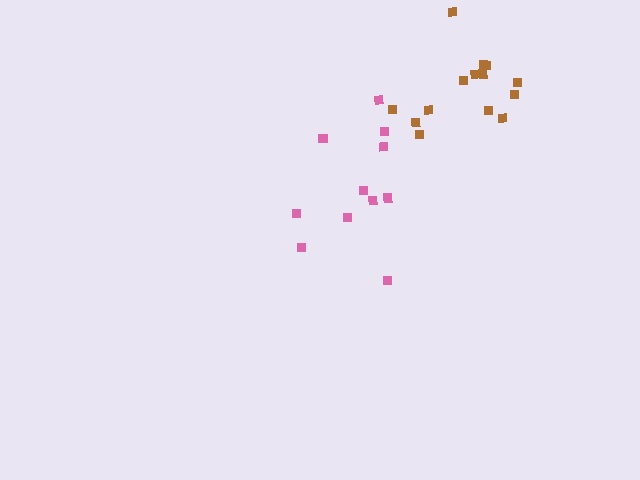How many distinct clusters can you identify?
There are 2 distinct clusters.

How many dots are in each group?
Group 1: 11 dots, Group 2: 14 dots (25 total).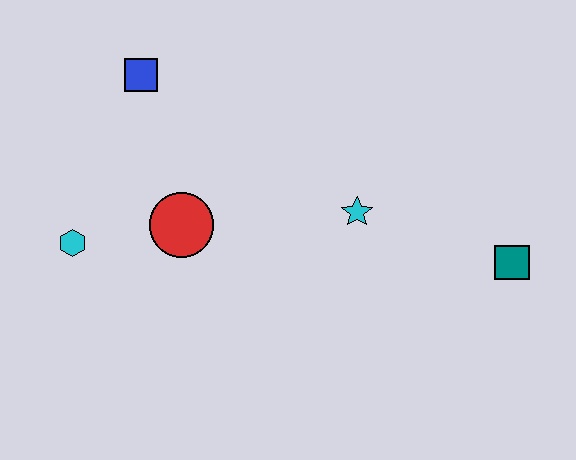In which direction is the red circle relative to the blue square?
The red circle is below the blue square.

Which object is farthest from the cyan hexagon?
The teal square is farthest from the cyan hexagon.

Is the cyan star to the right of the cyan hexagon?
Yes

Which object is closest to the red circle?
The cyan hexagon is closest to the red circle.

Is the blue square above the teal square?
Yes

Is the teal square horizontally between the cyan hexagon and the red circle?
No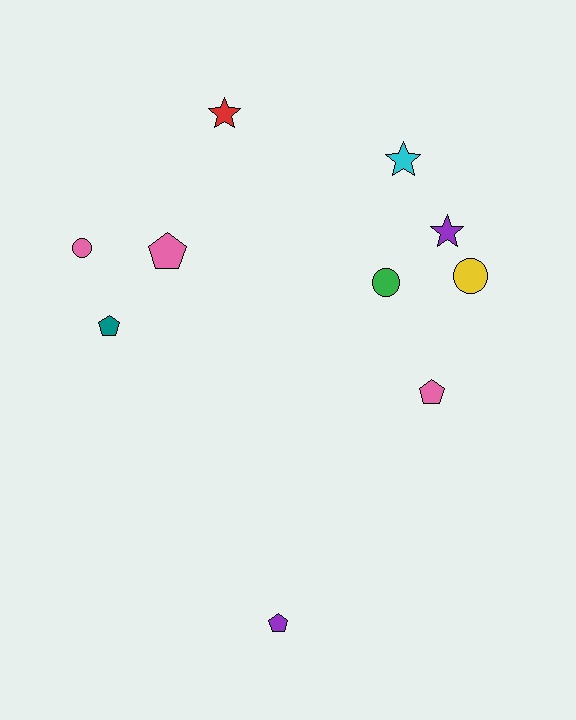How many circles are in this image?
There are 3 circles.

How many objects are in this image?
There are 10 objects.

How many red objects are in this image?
There is 1 red object.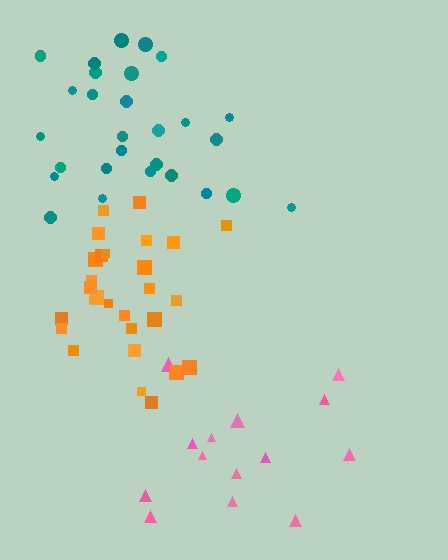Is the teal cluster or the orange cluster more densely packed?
Orange.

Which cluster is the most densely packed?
Orange.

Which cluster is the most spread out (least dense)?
Pink.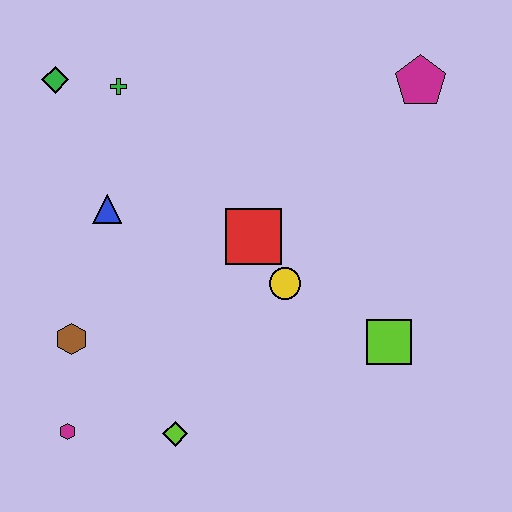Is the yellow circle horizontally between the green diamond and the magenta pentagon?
Yes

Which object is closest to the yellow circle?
The red square is closest to the yellow circle.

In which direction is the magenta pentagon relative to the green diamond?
The magenta pentagon is to the right of the green diamond.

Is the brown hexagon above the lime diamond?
Yes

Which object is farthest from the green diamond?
The lime square is farthest from the green diamond.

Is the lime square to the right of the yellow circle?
Yes